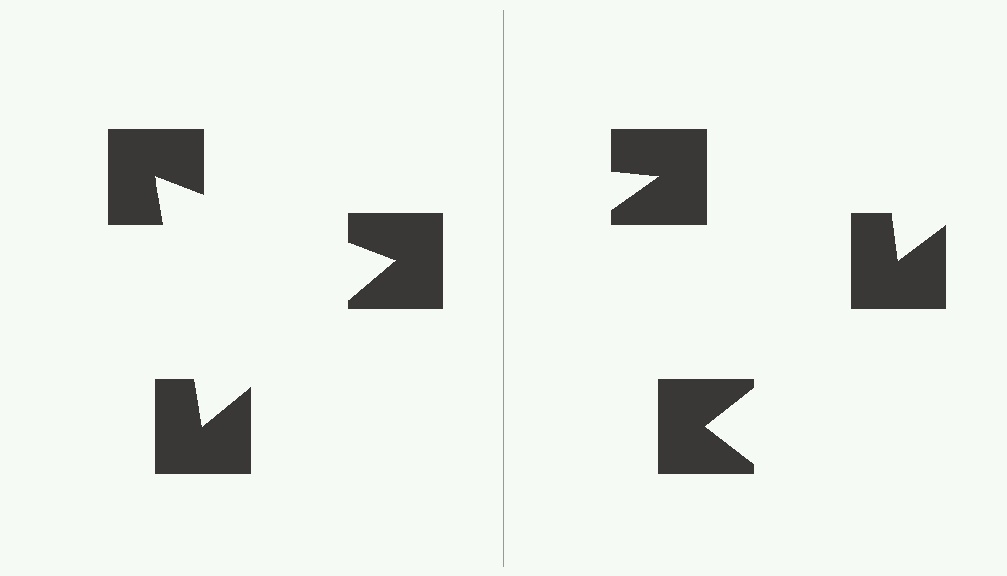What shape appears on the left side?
An illusory triangle.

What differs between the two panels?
The notched squares are positioned identically on both sides; only the wedge orientations differ. On the left they align to a triangle; on the right they are misaligned.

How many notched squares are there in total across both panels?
6 — 3 on each side.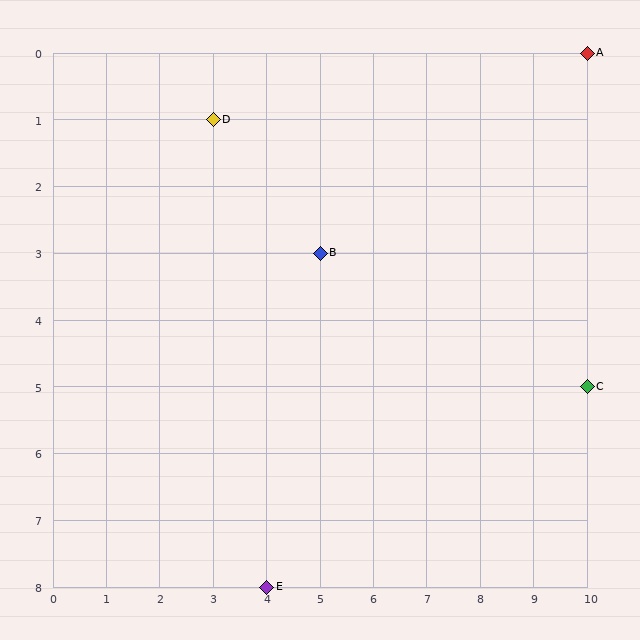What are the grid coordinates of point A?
Point A is at grid coordinates (10, 0).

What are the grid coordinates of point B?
Point B is at grid coordinates (5, 3).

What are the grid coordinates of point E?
Point E is at grid coordinates (4, 8).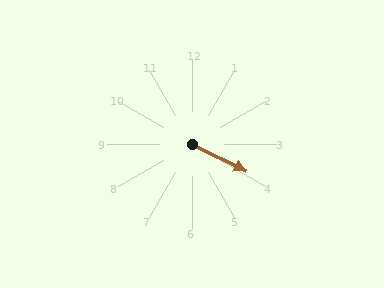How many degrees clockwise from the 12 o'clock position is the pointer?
Approximately 117 degrees.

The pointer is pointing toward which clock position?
Roughly 4 o'clock.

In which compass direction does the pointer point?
Southeast.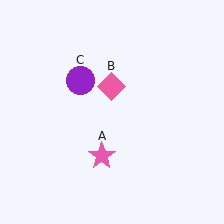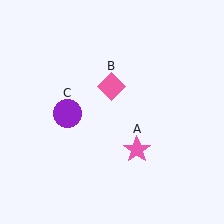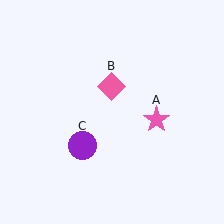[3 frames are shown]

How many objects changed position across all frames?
2 objects changed position: pink star (object A), purple circle (object C).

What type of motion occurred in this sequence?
The pink star (object A), purple circle (object C) rotated counterclockwise around the center of the scene.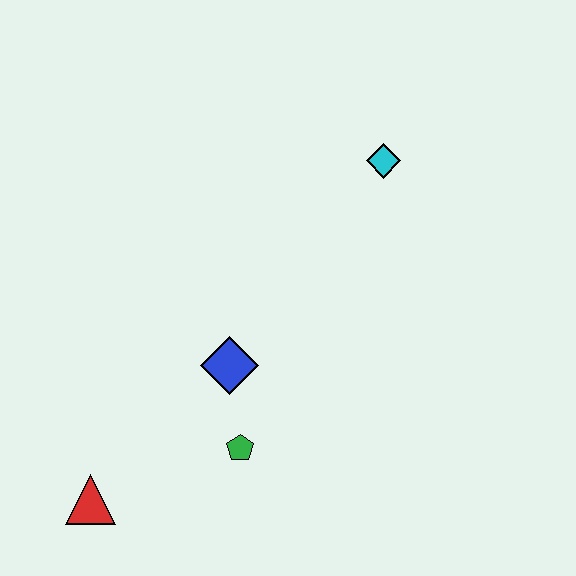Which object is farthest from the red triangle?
The cyan diamond is farthest from the red triangle.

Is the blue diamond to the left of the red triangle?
No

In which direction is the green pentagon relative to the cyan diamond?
The green pentagon is below the cyan diamond.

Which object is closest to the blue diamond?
The green pentagon is closest to the blue diamond.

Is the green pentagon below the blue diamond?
Yes